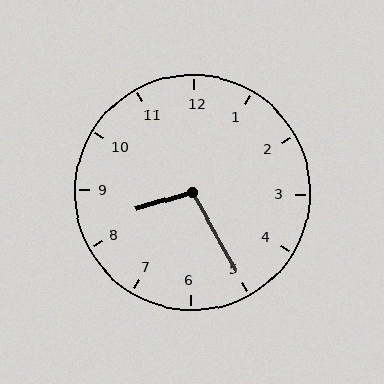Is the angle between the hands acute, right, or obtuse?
It is obtuse.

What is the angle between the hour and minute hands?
Approximately 102 degrees.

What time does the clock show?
8:25.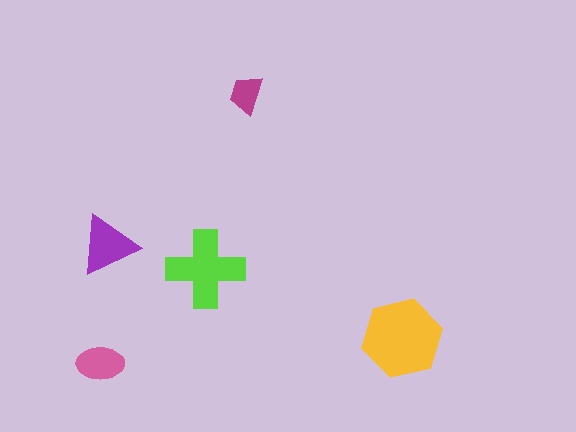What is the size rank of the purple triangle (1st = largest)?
3rd.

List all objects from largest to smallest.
The yellow hexagon, the lime cross, the purple triangle, the pink ellipse, the magenta trapezoid.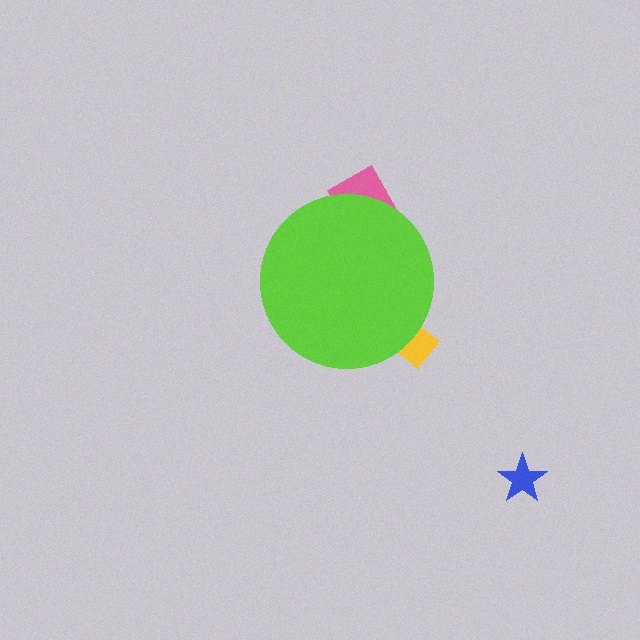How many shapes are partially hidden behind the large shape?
2 shapes are partially hidden.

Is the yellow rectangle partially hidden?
Yes, the yellow rectangle is partially hidden behind the lime circle.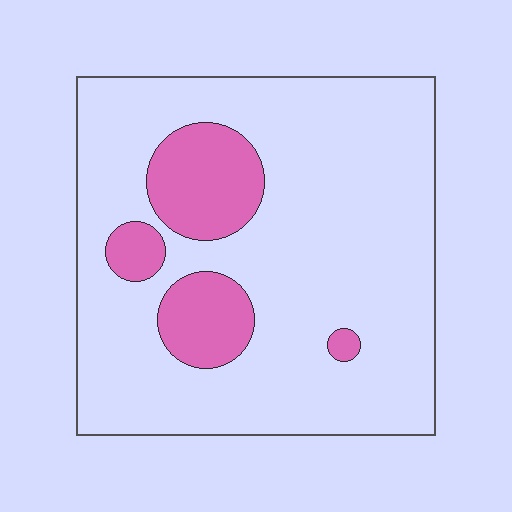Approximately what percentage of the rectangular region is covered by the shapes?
Approximately 15%.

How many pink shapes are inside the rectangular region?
4.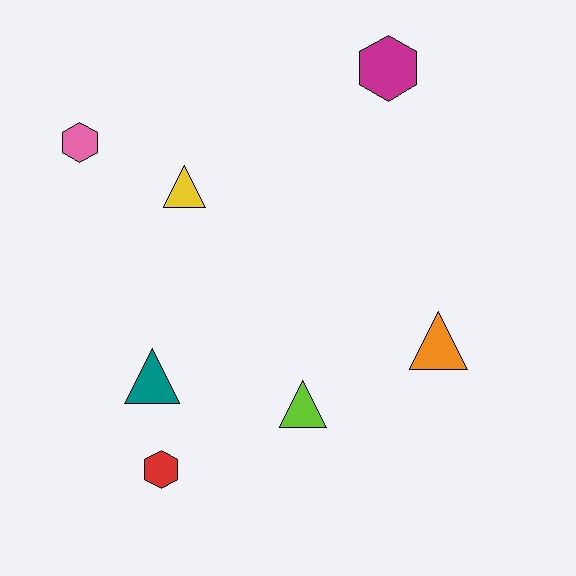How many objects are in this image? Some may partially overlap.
There are 7 objects.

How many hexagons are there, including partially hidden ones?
There are 3 hexagons.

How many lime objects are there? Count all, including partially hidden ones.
There is 1 lime object.